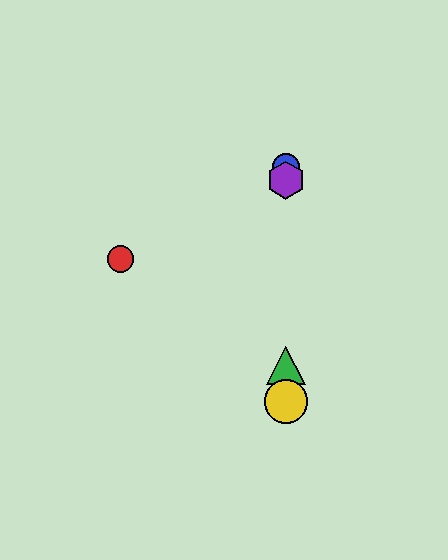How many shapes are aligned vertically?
4 shapes (the blue circle, the green triangle, the yellow circle, the purple hexagon) are aligned vertically.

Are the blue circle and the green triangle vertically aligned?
Yes, both are at x≈286.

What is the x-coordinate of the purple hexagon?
The purple hexagon is at x≈286.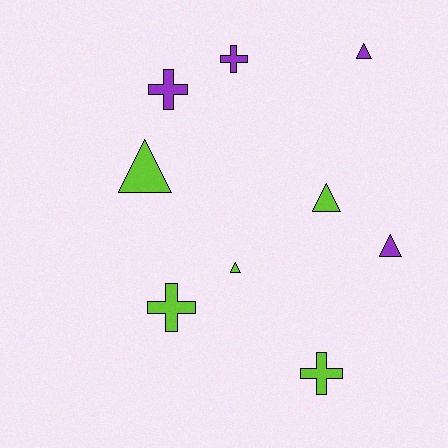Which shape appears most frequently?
Triangle, with 5 objects.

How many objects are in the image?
There are 9 objects.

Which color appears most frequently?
Lime, with 5 objects.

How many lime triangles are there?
There are 3 lime triangles.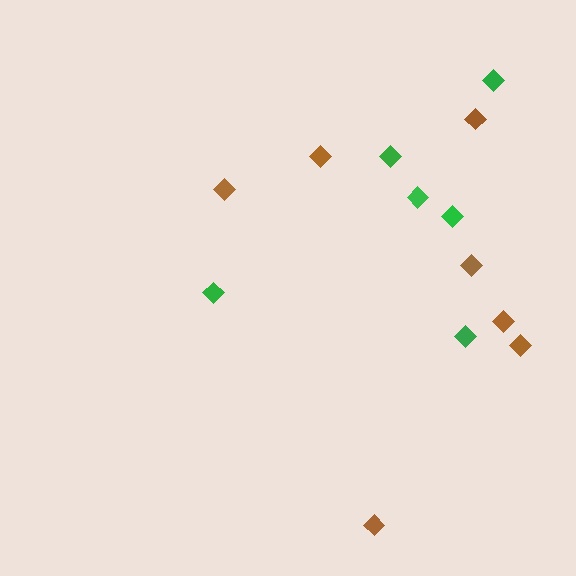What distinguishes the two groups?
There are 2 groups: one group of brown diamonds (7) and one group of green diamonds (6).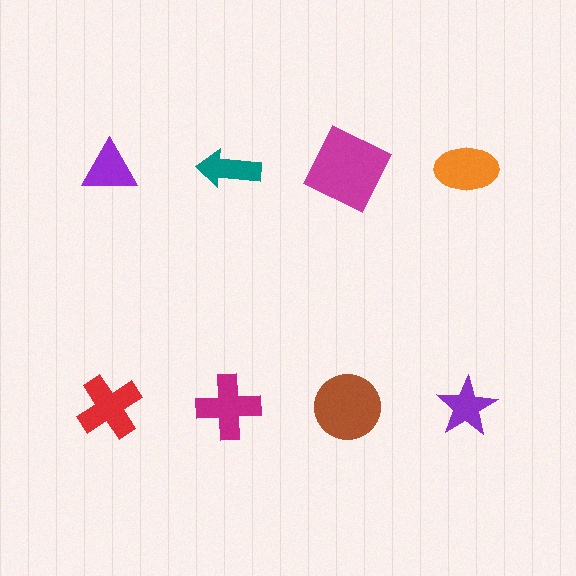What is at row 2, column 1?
A red cross.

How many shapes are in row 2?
4 shapes.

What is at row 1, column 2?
A teal arrow.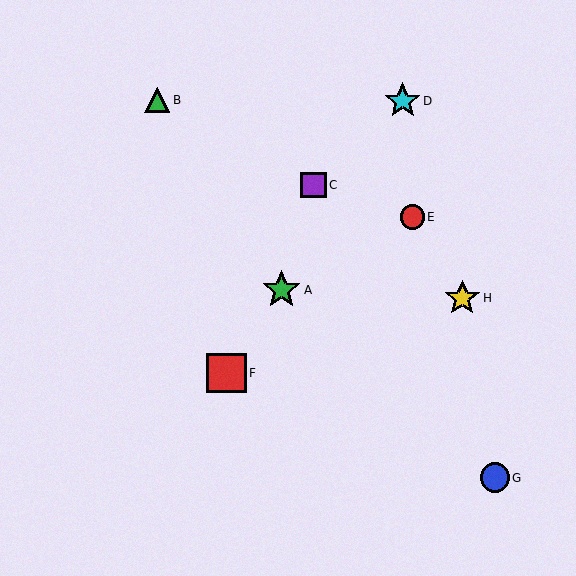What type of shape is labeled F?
Shape F is a red square.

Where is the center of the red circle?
The center of the red circle is at (412, 217).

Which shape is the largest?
The red square (labeled F) is the largest.